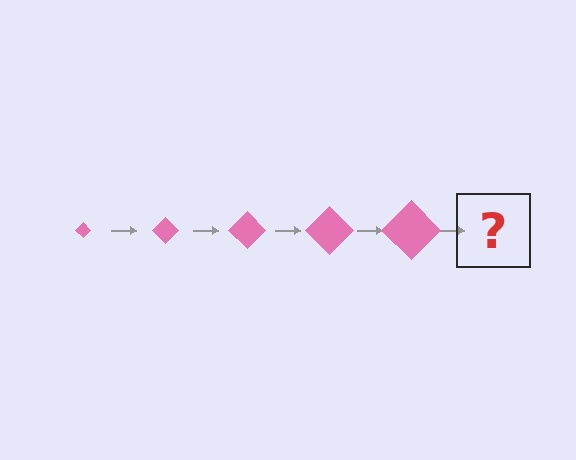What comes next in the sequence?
The next element should be a pink diamond, larger than the previous one.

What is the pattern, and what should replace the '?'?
The pattern is that the diamond gets progressively larger each step. The '?' should be a pink diamond, larger than the previous one.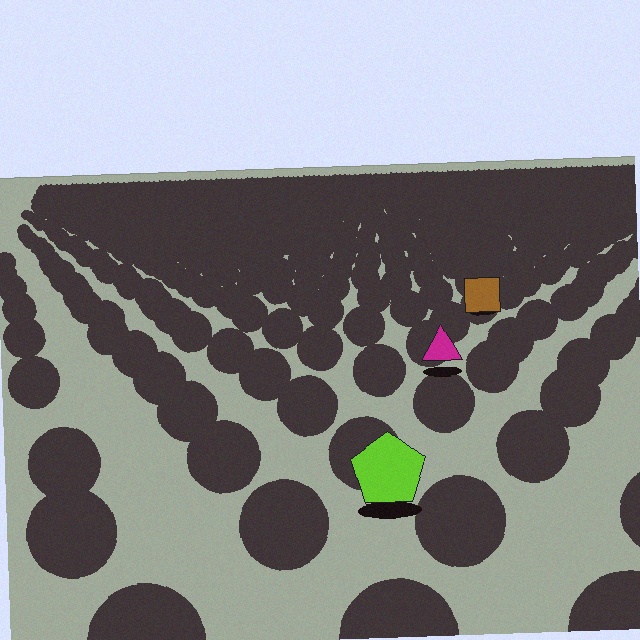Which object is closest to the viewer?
The lime pentagon is closest. The texture marks near it are larger and more spread out.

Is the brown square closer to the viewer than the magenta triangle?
No. The magenta triangle is closer — you can tell from the texture gradient: the ground texture is coarser near it.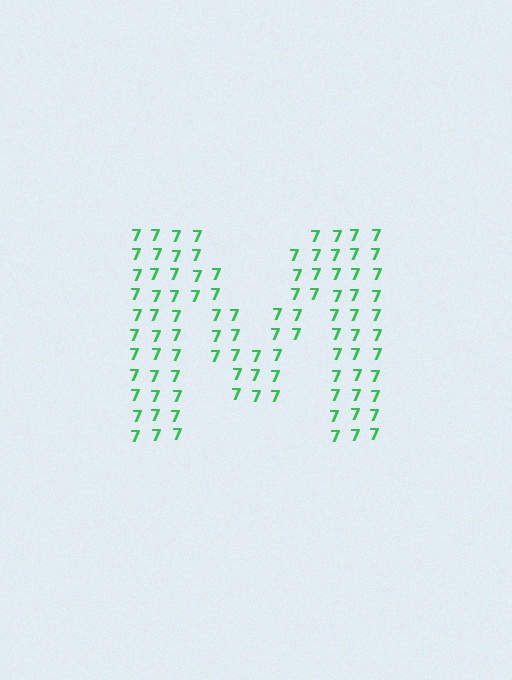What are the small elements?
The small elements are digit 7's.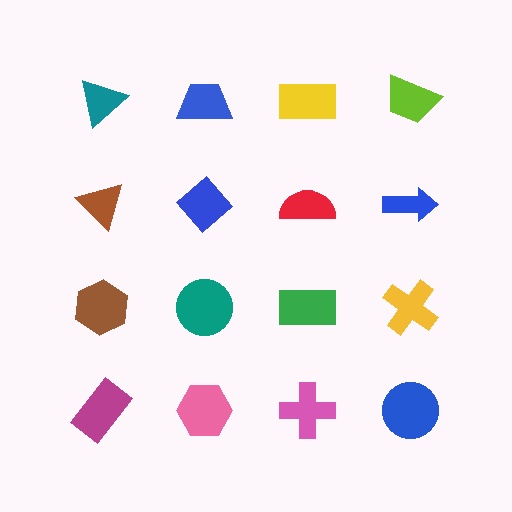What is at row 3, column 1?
A brown hexagon.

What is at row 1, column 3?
A yellow rectangle.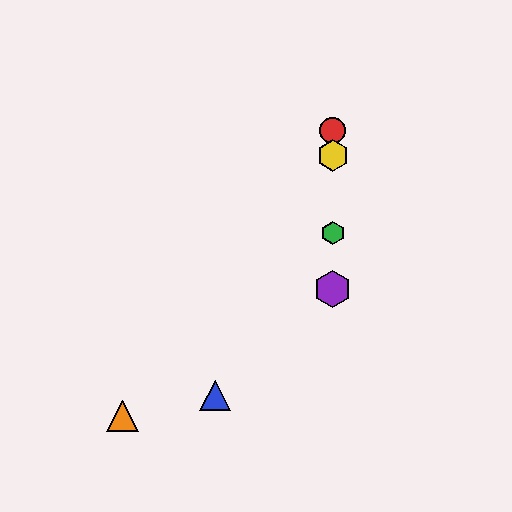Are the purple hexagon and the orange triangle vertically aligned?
No, the purple hexagon is at x≈333 and the orange triangle is at x≈123.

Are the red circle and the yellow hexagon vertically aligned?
Yes, both are at x≈333.